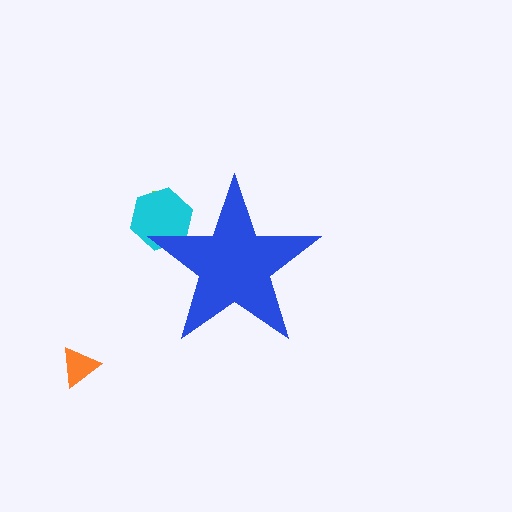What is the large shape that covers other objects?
A blue star.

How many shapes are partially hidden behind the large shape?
2 shapes are partially hidden.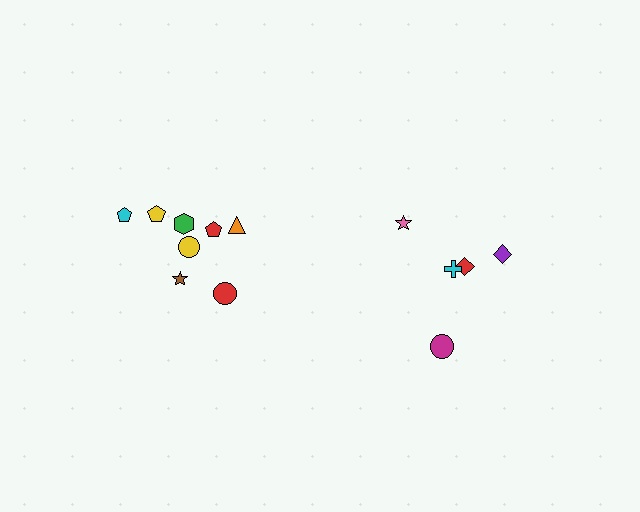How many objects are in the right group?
There are 5 objects.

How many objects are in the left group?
There are 8 objects.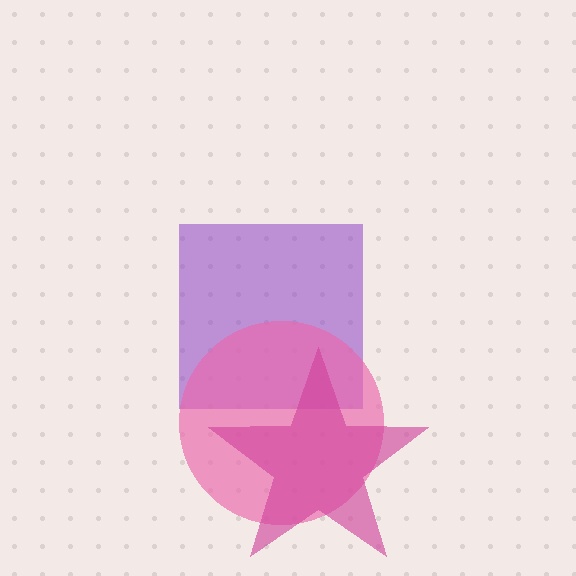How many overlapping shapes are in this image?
There are 3 overlapping shapes in the image.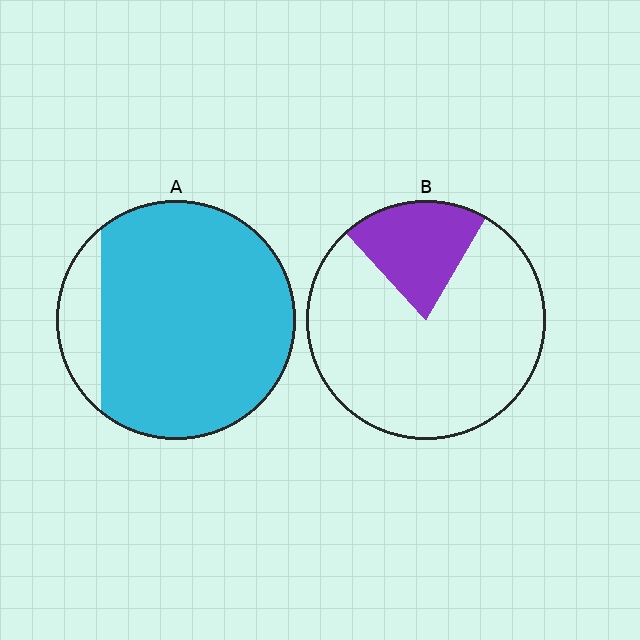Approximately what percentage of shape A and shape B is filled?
A is approximately 85% and B is approximately 20%.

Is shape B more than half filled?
No.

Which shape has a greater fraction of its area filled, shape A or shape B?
Shape A.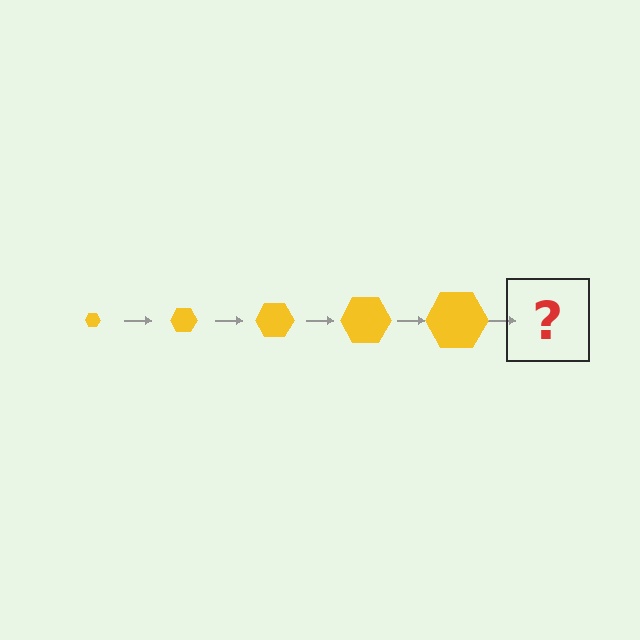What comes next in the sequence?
The next element should be a yellow hexagon, larger than the previous one.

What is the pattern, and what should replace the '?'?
The pattern is that the hexagon gets progressively larger each step. The '?' should be a yellow hexagon, larger than the previous one.